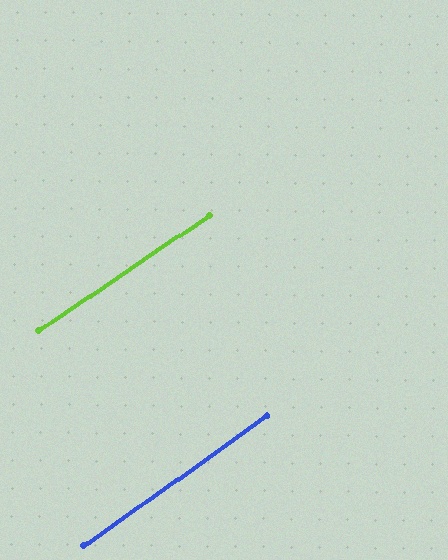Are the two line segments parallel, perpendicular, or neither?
Parallel — their directions differ by only 1.2°.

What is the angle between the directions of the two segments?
Approximately 1 degree.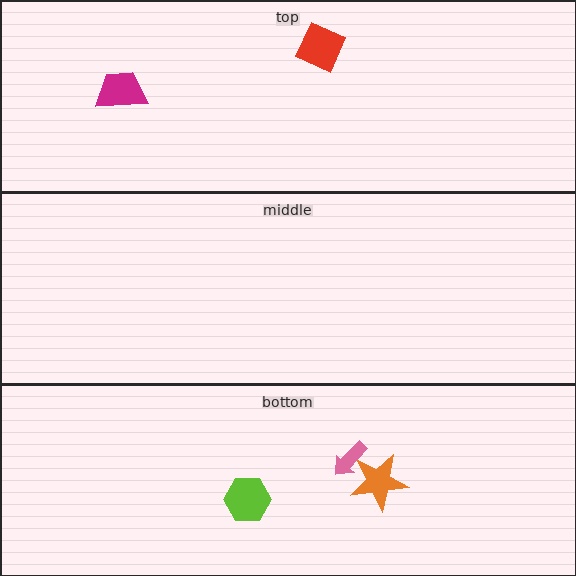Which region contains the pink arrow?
The bottom region.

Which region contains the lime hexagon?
The bottom region.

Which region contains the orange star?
The bottom region.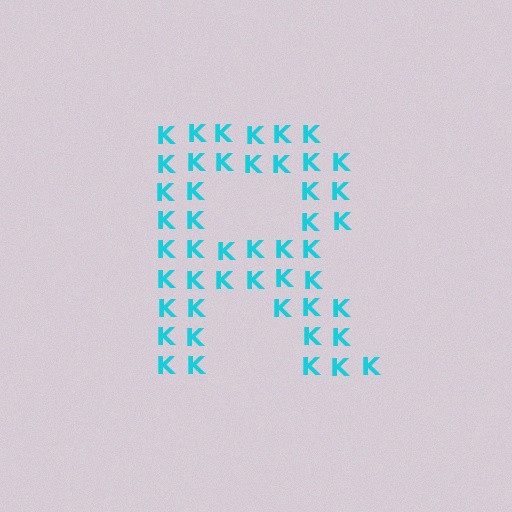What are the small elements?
The small elements are letter K's.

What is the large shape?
The large shape is the letter R.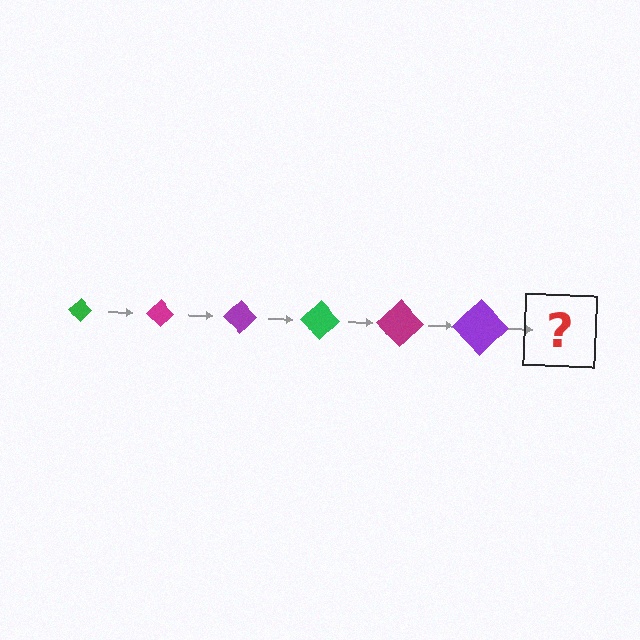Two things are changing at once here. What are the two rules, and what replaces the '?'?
The two rules are that the diamond grows larger each step and the color cycles through green, magenta, and purple. The '?' should be a green diamond, larger than the previous one.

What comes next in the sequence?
The next element should be a green diamond, larger than the previous one.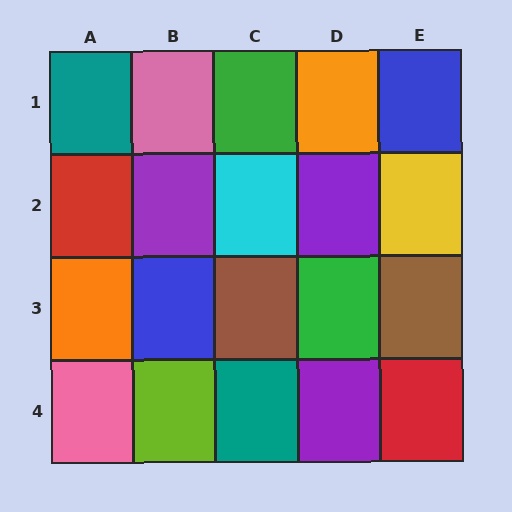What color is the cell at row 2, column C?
Cyan.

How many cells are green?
2 cells are green.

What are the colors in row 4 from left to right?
Pink, lime, teal, purple, red.